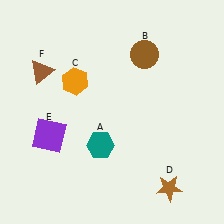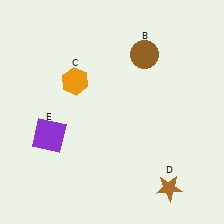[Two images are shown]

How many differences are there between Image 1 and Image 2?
There are 2 differences between the two images.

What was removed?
The teal hexagon (A), the brown triangle (F) were removed in Image 2.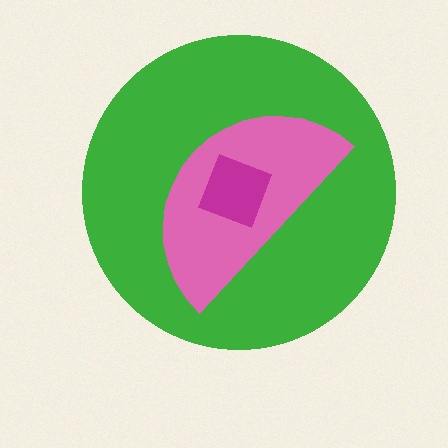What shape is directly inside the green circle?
The pink semicircle.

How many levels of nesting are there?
3.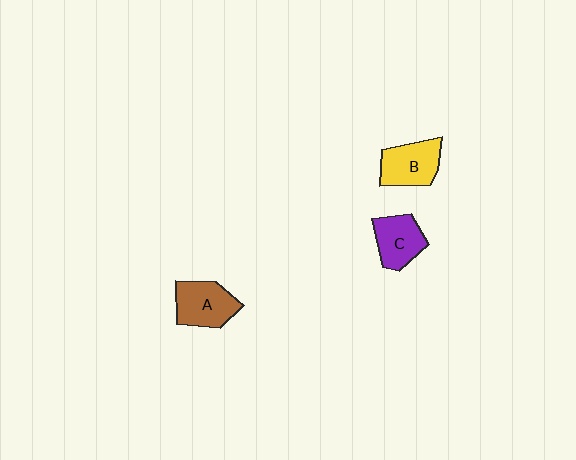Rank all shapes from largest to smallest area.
From largest to smallest: A (brown), B (yellow), C (purple).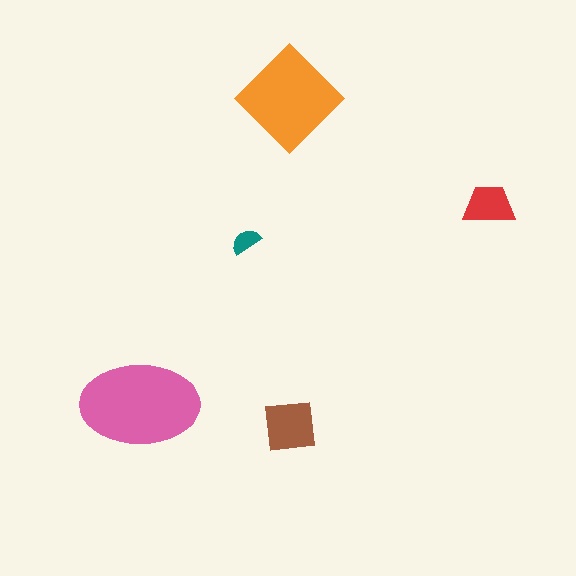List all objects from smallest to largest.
The teal semicircle, the red trapezoid, the brown square, the orange diamond, the pink ellipse.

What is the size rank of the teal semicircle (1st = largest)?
5th.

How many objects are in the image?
There are 5 objects in the image.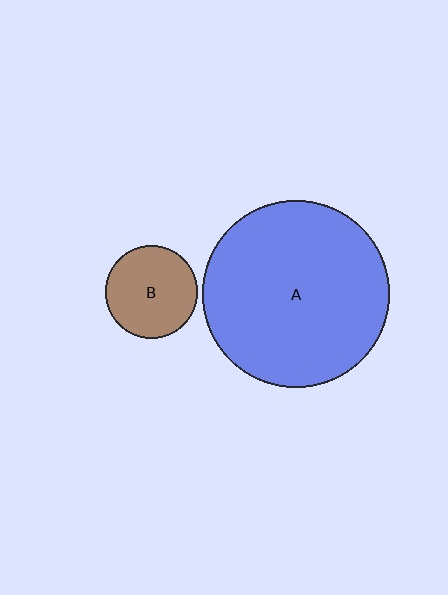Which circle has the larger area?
Circle A (blue).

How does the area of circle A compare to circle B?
Approximately 4.1 times.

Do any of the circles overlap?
No, none of the circles overlap.